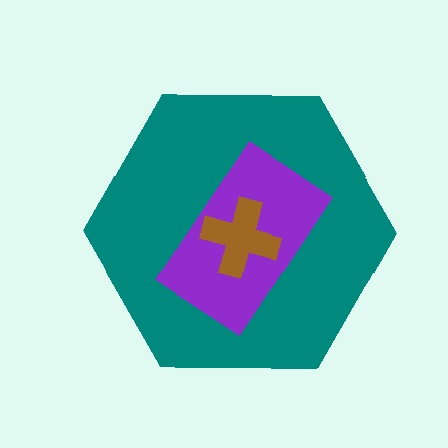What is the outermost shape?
The teal hexagon.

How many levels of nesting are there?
3.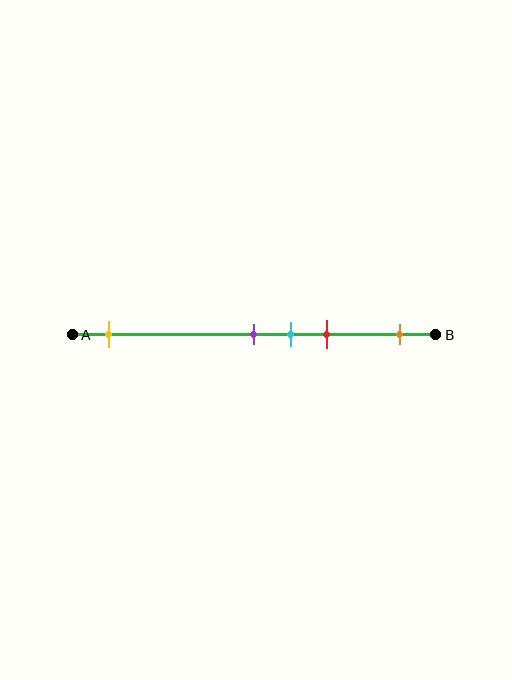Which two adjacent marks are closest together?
The purple and cyan marks are the closest adjacent pair.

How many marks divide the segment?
There are 5 marks dividing the segment.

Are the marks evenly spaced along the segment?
No, the marks are not evenly spaced.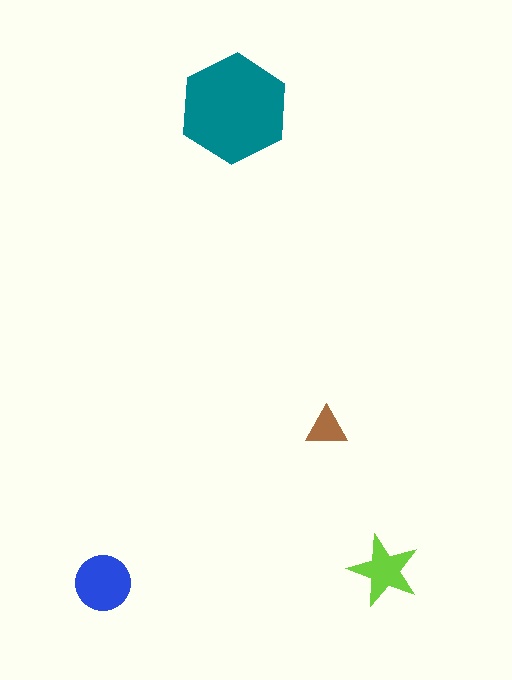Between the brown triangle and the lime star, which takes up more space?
The lime star.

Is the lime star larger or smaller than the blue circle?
Smaller.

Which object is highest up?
The teal hexagon is topmost.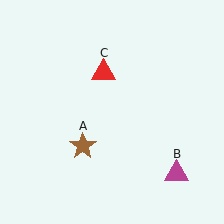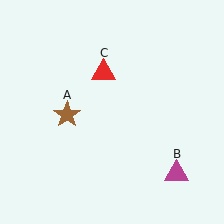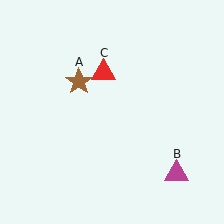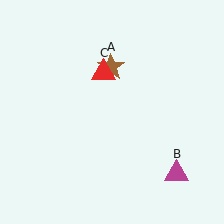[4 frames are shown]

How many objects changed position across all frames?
1 object changed position: brown star (object A).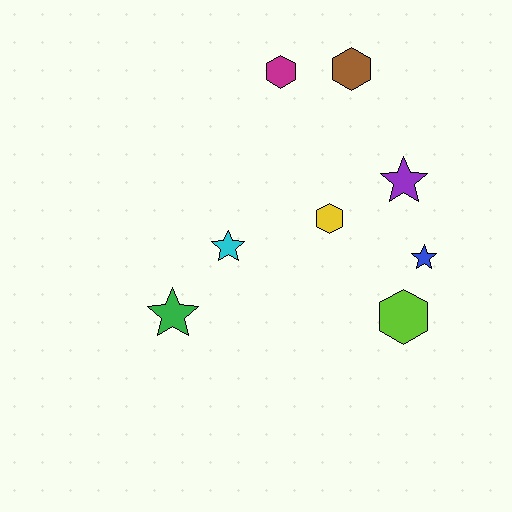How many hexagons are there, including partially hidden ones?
There are 4 hexagons.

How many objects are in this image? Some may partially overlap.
There are 8 objects.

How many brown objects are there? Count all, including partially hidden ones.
There is 1 brown object.